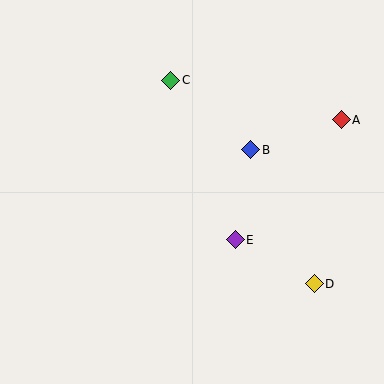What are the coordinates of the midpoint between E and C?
The midpoint between E and C is at (203, 160).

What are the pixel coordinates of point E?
Point E is at (235, 240).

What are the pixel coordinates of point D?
Point D is at (314, 284).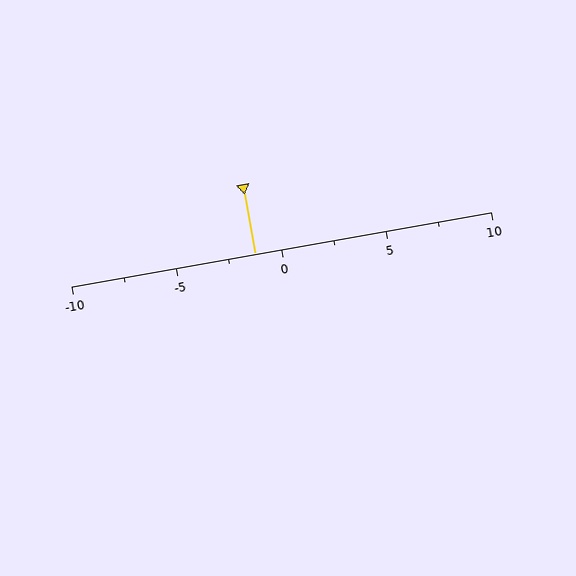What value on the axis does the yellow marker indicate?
The marker indicates approximately -1.2.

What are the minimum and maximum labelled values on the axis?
The axis runs from -10 to 10.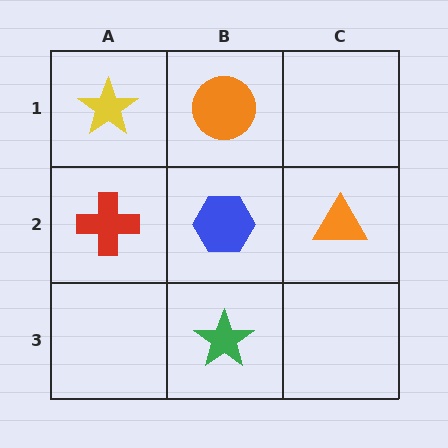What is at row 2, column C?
An orange triangle.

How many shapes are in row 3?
1 shape.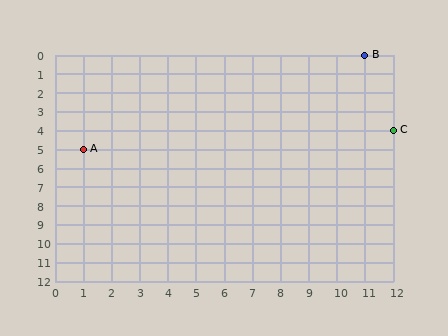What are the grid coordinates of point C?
Point C is at grid coordinates (12, 4).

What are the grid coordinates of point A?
Point A is at grid coordinates (1, 5).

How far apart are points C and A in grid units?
Points C and A are 11 columns and 1 row apart (about 11.0 grid units diagonally).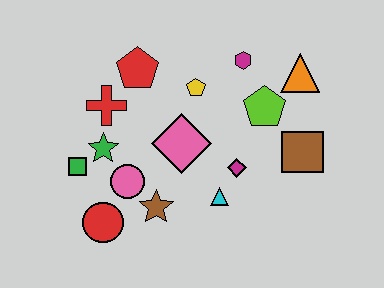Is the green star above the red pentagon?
No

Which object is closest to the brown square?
The lime pentagon is closest to the brown square.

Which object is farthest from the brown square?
The green square is farthest from the brown square.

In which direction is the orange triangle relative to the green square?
The orange triangle is to the right of the green square.